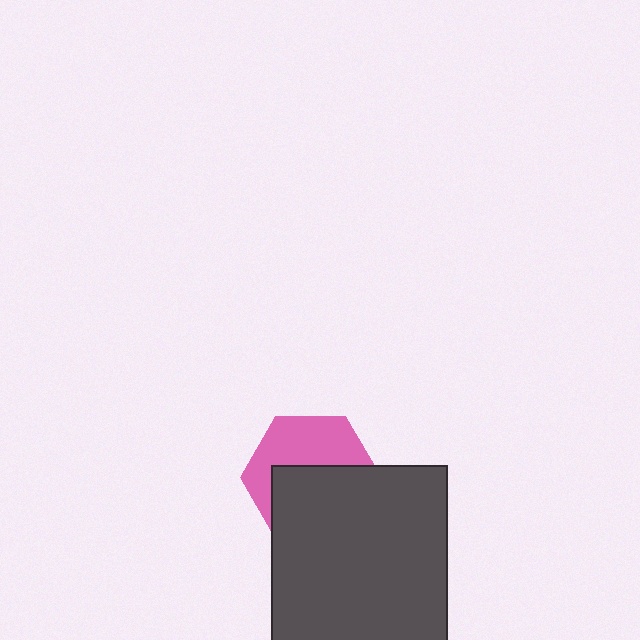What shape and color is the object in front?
The object in front is a dark gray rectangle.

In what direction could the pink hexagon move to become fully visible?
The pink hexagon could move up. That would shift it out from behind the dark gray rectangle entirely.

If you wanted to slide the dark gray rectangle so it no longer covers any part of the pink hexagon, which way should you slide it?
Slide it down — that is the most direct way to separate the two shapes.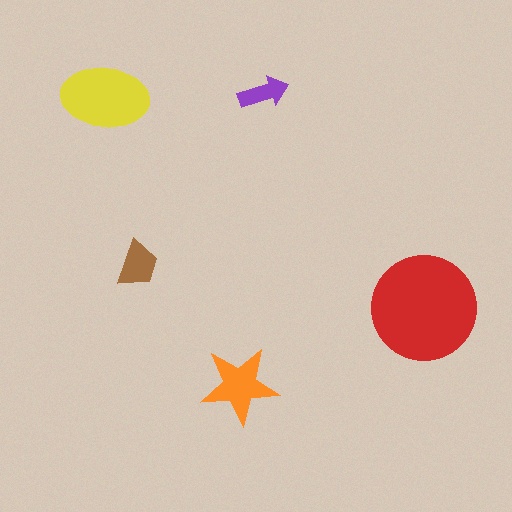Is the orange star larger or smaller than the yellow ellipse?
Smaller.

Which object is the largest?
The red circle.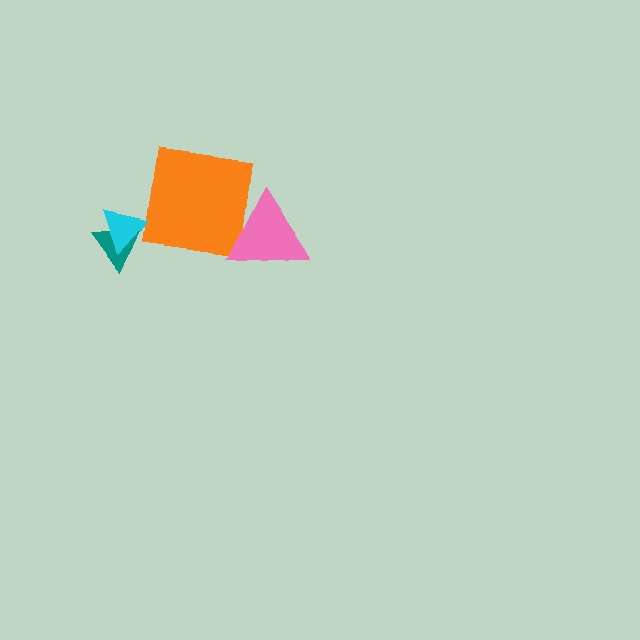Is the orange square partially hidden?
Yes, it is partially covered by another shape.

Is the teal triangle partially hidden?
Yes, it is partially covered by another shape.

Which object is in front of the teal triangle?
The cyan triangle is in front of the teal triangle.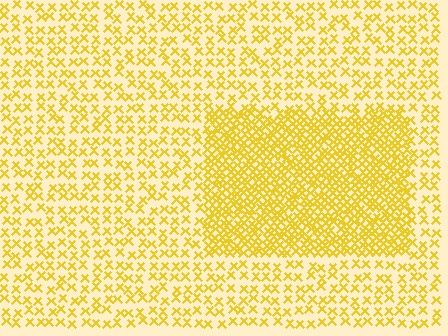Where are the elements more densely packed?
The elements are more densely packed inside the rectangle boundary.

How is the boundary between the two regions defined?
The boundary is defined by a change in element density (approximately 2.4x ratio). All elements are the same color, size, and shape.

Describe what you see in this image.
The image contains small yellow elements arranged at two different densities. A rectangle-shaped region is visible where the elements are more densely packed than the surrounding area.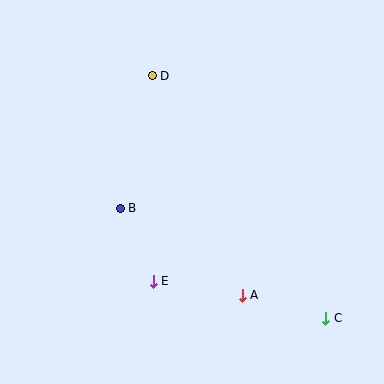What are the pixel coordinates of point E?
Point E is at (153, 281).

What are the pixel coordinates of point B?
Point B is at (120, 208).